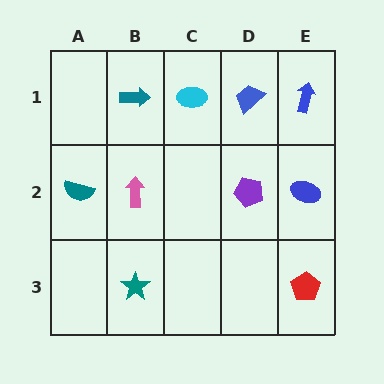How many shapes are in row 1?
4 shapes.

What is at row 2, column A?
A teal semicircle.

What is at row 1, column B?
A teal arrow.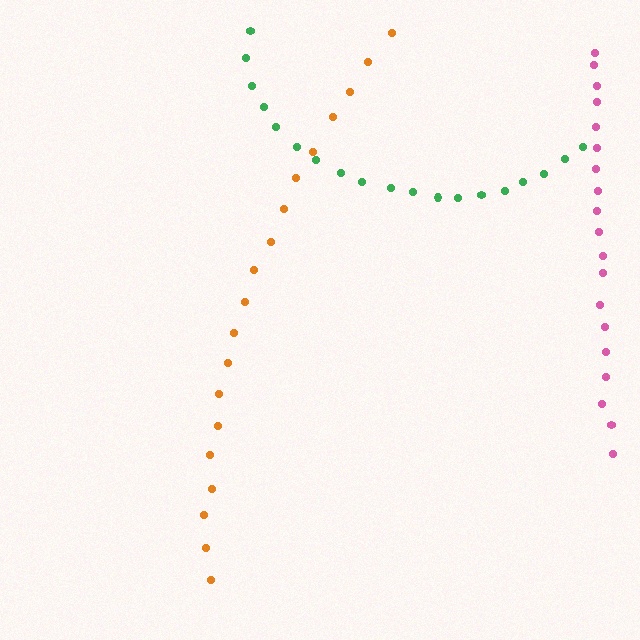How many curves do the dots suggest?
There are 3 distinct paths.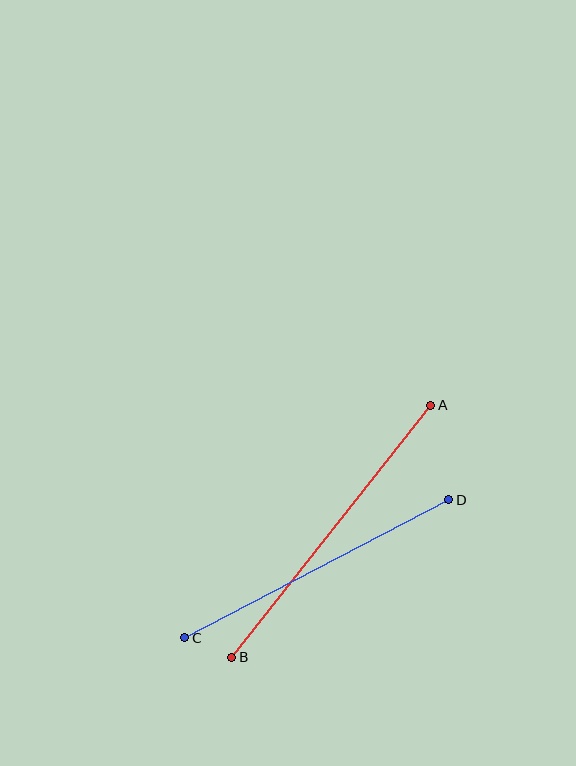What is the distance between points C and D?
The distance is approximately 298 pixels.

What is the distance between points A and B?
The distance is approximately 321 pixels.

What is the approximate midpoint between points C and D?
The midpoint is at approximately (317, 569) pixels.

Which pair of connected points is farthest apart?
Points A and B are farthest apart.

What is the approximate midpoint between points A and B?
The midpoint is at approximately (331, 531) pixels.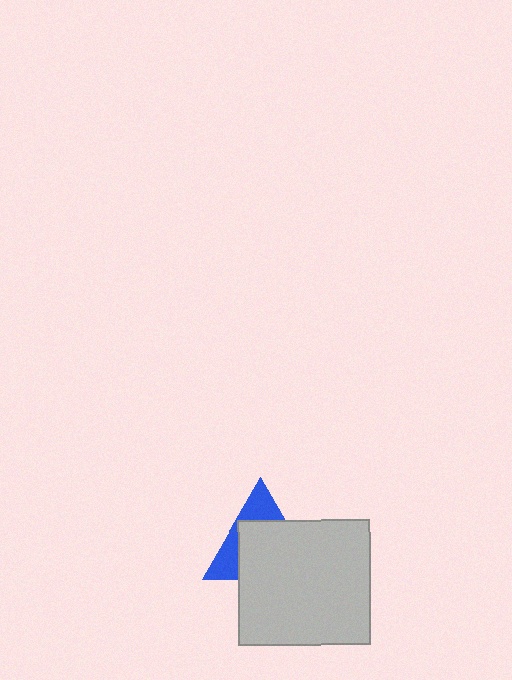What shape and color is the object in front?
The object in front is a light gray rectangle.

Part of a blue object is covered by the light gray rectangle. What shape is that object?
It is a triangle.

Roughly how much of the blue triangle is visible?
A small part of it is visible (roughly 35%).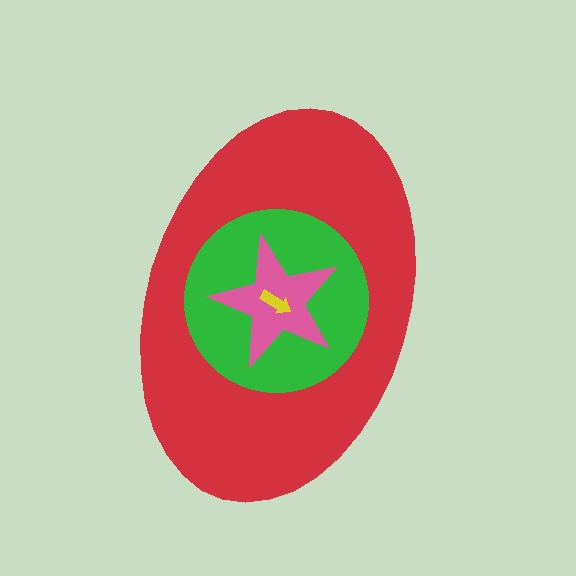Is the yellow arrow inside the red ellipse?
Yes.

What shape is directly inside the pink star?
The yellow arrow.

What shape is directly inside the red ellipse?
The green circle.